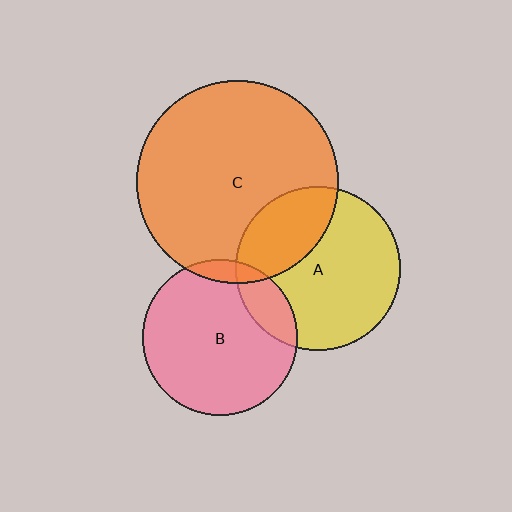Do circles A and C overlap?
Yes.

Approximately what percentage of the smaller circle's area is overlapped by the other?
Approximately 30%.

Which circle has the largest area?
Circle C (orange).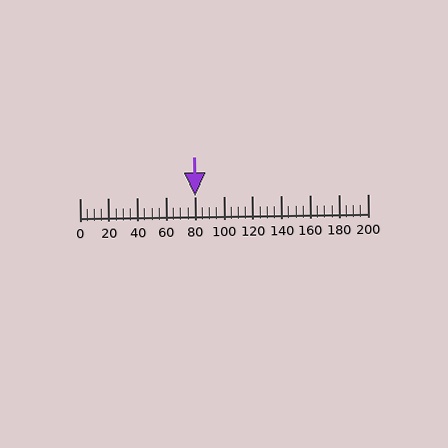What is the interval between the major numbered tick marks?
The major tick marks are spaced 20 units apart.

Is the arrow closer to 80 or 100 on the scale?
The arrow is closer to 80.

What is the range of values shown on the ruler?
The ruler shows values from 0 to 200.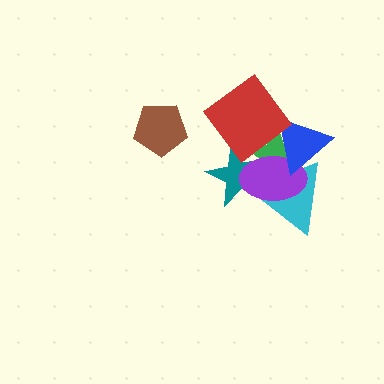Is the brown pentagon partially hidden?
No, no other shape covers it.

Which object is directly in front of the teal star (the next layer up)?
The green star is directly in front of the teal star.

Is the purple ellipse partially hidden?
Yes, it is partially covered by another shape.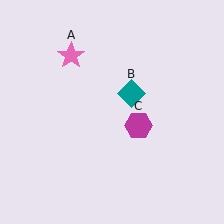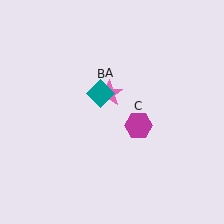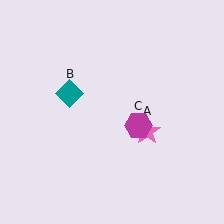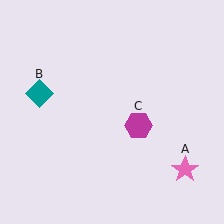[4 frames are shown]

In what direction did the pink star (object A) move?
The pink star (object A) moved down and to the right.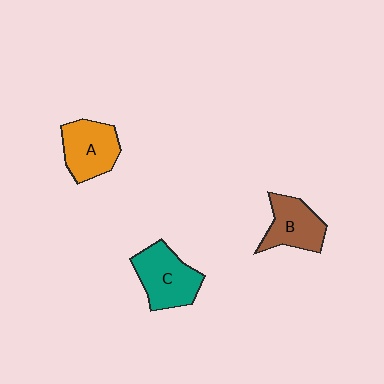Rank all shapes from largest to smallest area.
From largest to smallest: C (teal), A (orange), B (brown).